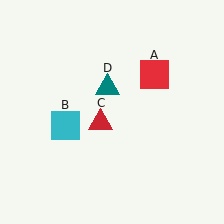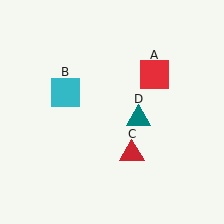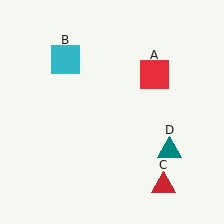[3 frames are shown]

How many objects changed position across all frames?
3 objects changed position: cyan square (object B), red triangle (object C), teal triangle (object D).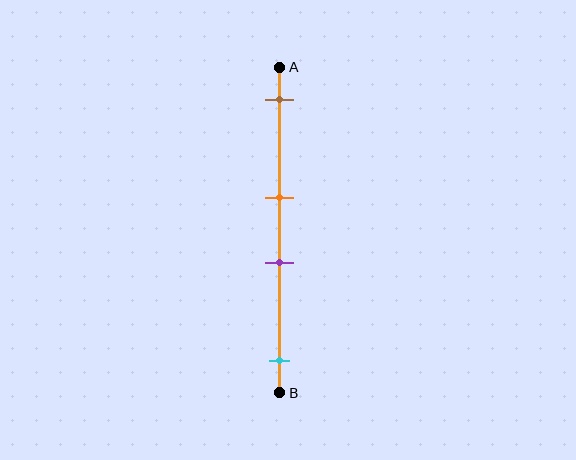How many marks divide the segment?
There are 4 marks dividing the segment.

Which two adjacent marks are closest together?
The orange and purple marks are the closest adjacent pair.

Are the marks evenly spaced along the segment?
No, the marks are not evenly spaced.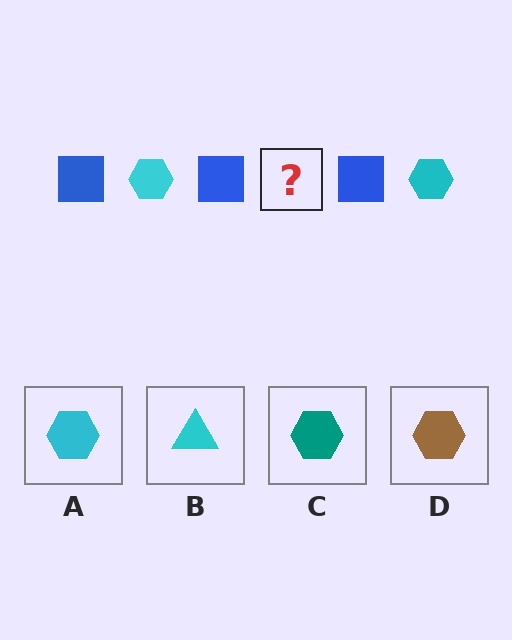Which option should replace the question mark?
Option A.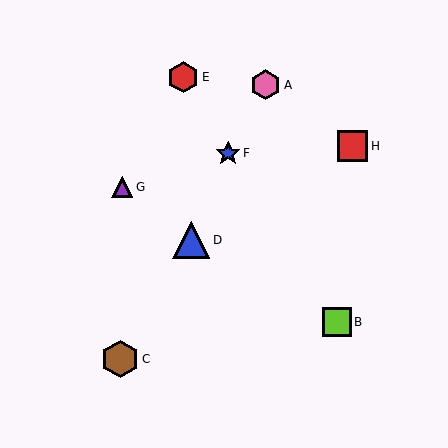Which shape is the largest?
The brown hexagon (labeled C) is the largest.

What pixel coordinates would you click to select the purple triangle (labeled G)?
Click at (122, 187) to select the purple triangle G.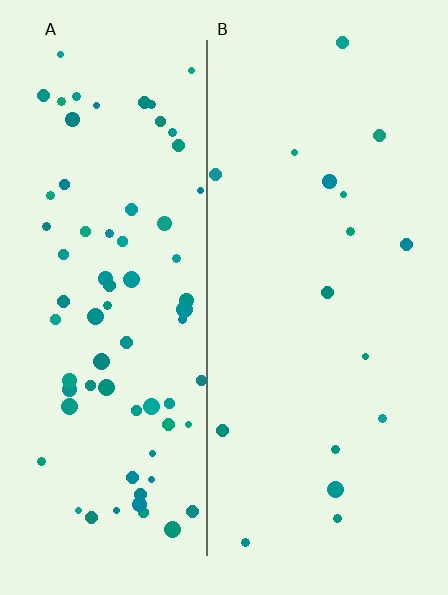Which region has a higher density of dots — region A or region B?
A (the left).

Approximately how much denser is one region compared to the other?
Approximately 4.4× — region A over region B.